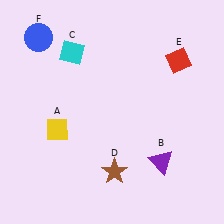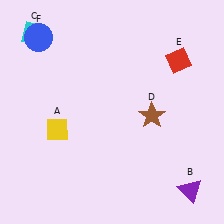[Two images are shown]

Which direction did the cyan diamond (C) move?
The cyan diamond (C) moved left.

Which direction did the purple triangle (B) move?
The purple triangle (B) moved right.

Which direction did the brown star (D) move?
The brown star (D) moved up.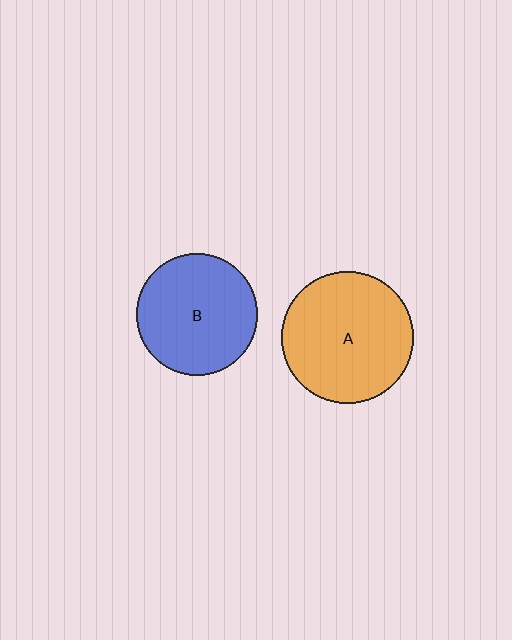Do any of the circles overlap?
No, none of the circles overlap.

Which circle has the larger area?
Circle A (orange).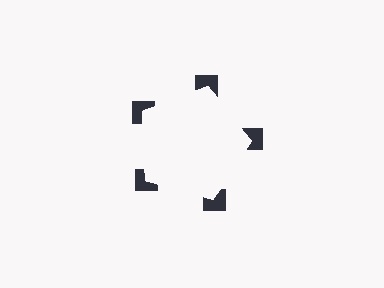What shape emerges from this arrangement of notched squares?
An illusory pentagon — its edges are inferred from the aligned wedge cuts in the notched squares, not physically drawn.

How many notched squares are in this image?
There are 5 — one at each vertex of the illusory pentagon.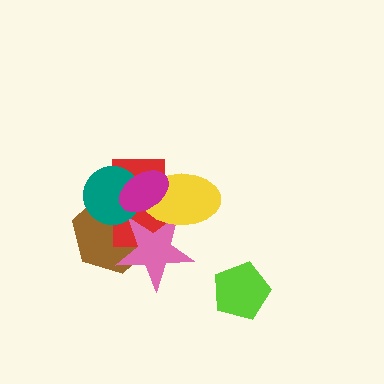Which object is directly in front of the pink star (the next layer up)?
The yellow ellipse is directly in front of the pink star.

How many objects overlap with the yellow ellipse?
3 objects overlap with the yellow ellipse.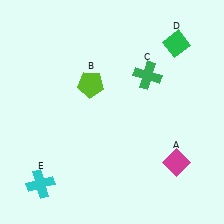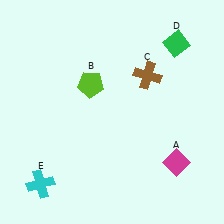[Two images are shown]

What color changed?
The cross (C) changed from green in Image 1 to brown in Image 2.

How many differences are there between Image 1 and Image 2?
There is 1 difference between the two images.